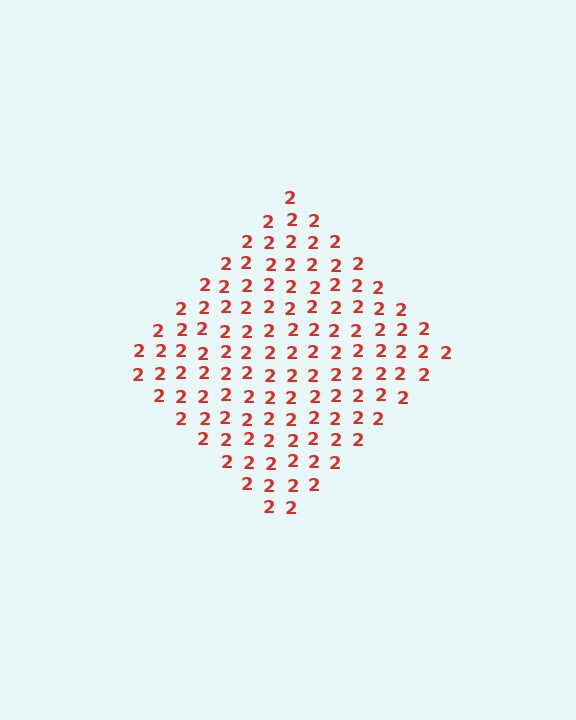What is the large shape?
The large shape is a diamond.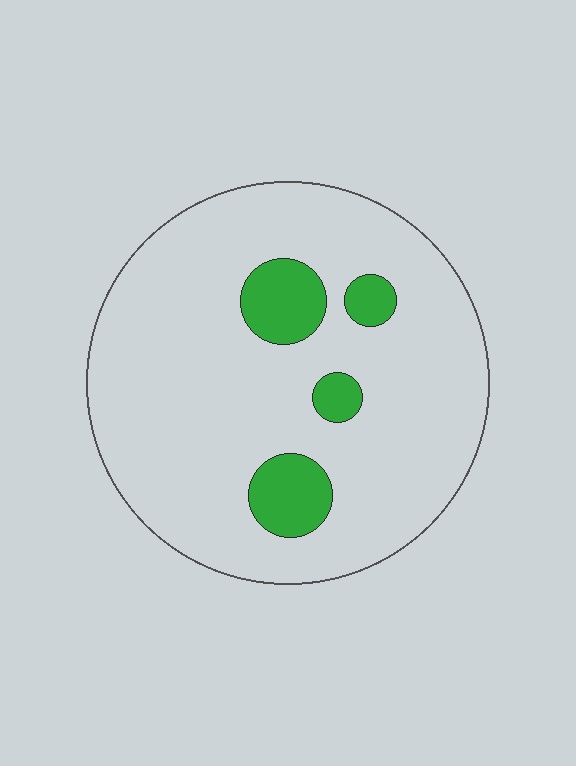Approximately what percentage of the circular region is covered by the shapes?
Approximately 10%.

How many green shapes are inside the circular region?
4.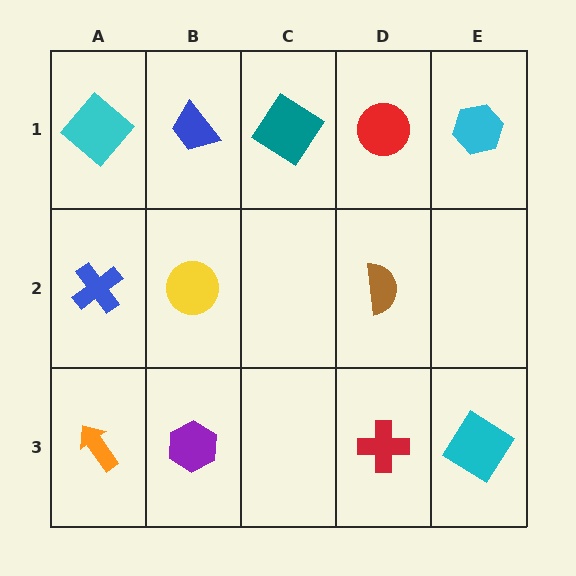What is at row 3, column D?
A red cross.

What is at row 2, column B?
A yellow circle.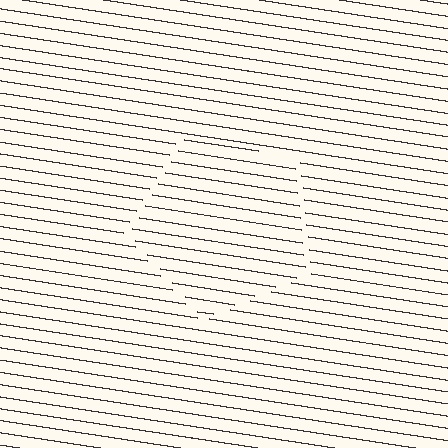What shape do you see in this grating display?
An illusory pentagon. The interior of the shape contains the same grating, shifted by half a period — the contour is defined by the phase discontinuity where line-ends from the inner and outer gratings abut.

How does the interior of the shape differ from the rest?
The interior of the shape contains the same grating, shifted by half a period — the contour is defined by the phase discontinuity where line-ends from the inner and outer gratings abut.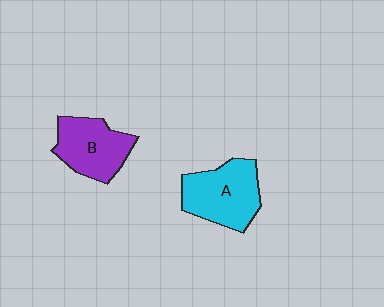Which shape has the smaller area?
Shape B (purple).